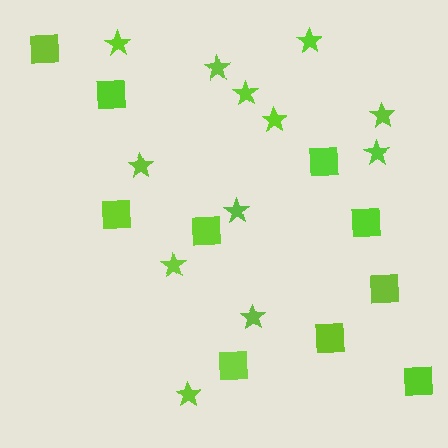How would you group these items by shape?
There are 2 groups: one group of squares (10) and one group of stars (12).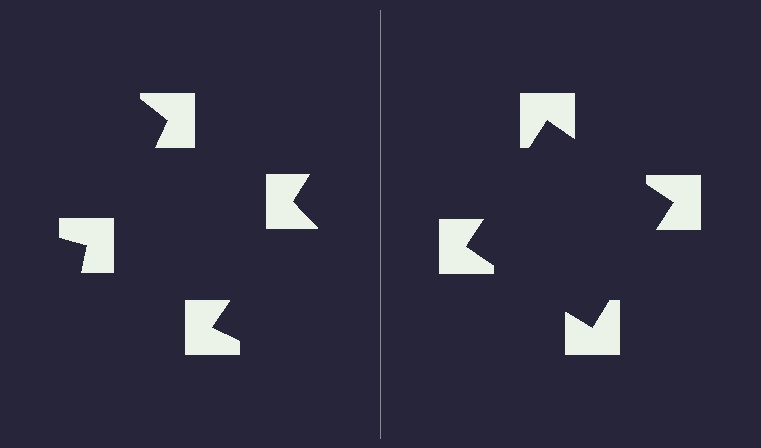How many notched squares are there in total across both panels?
8 — 4 on each side.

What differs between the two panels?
The notched squares are positioned identically on both sides; only the wedge orientations differ. On the right they align to a square; on the left they are misaligned.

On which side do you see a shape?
An illusory square appears on the right side. On the left side the wedge cuts are rotated, so no coherent shape forms.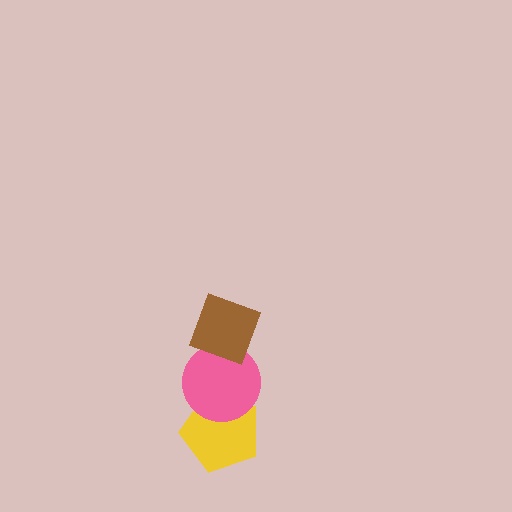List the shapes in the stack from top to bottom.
From top to bottom: the brown diamond, the pink circle, the yellow pentagon.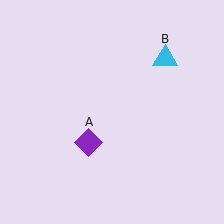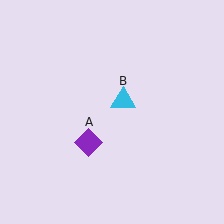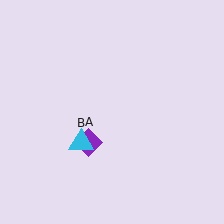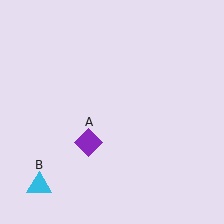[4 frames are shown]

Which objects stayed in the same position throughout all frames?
Purple diamond (object A) remained stationary.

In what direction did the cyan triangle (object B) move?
The cyan triangle (object B) moved down and to the left.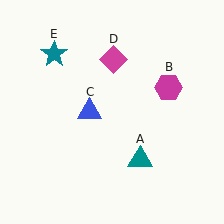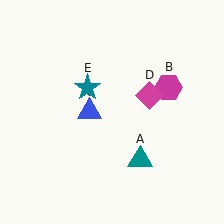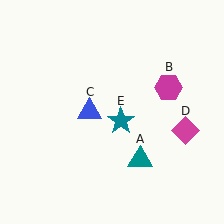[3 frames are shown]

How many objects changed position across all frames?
2 objects changed position: magenta diamond (object D), teal star (object E).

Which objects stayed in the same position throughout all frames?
Teal triangle (object A) and magenta hexagon (object B) and blue triangle (object C) remained stationary.